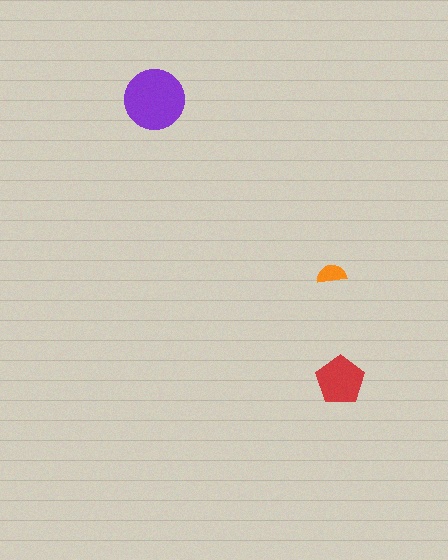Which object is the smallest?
The orange semicircle.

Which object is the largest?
The purple circle.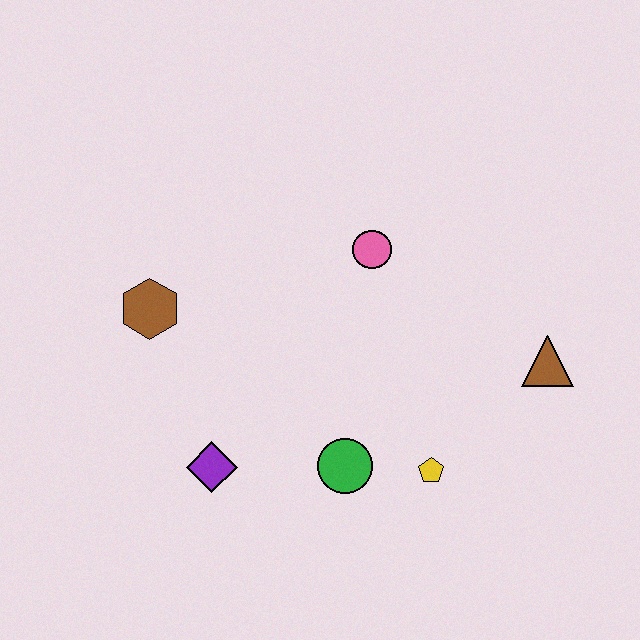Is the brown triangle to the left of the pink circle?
No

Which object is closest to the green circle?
The yellow pentagon is closest to the green circle.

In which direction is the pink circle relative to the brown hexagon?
The pink circle is to the right of the brown hexagon.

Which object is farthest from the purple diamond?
The brown triangle is farthest from the purple diamond.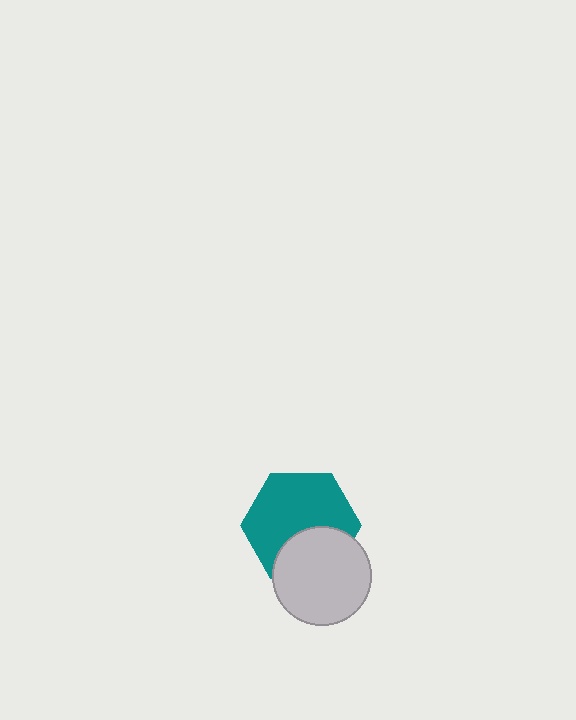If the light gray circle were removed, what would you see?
You would see the complete teal hexagon.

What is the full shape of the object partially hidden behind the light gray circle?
The partially hidden object is a teal hexagon.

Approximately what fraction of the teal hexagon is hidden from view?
Roughly 34% of the teal hexagon is hidden behind the light gray circle.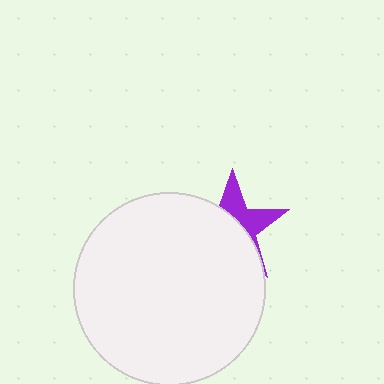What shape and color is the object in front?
The object in front is a white circle.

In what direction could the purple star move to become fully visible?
The purple star could move toward the upper-right. That would shift it out from behind the white circle entirely.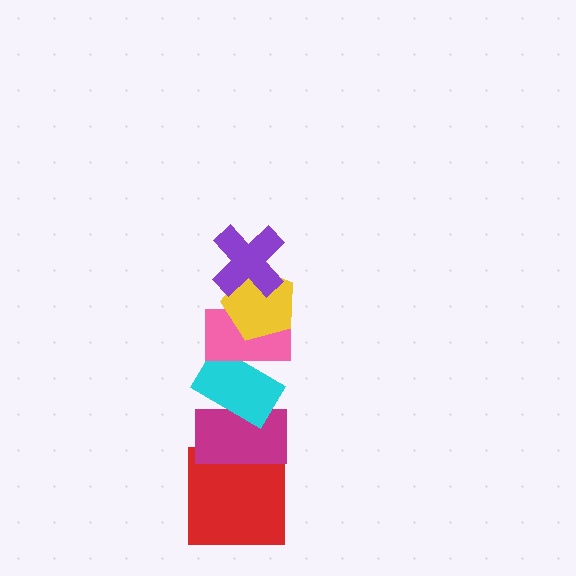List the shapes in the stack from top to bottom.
From top to bottom: the purple cross, the yellow pentagon, the pink rectangle, the cyan rectangle, the magenta rectangle, the red square.